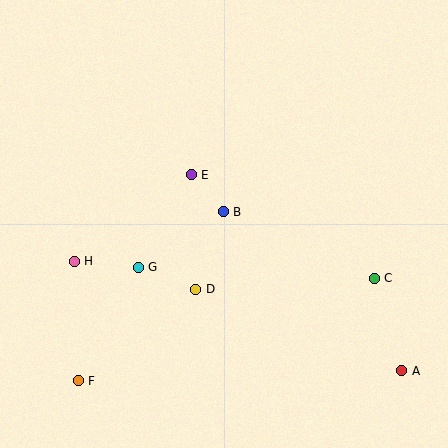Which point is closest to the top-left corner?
Point E is closest to the top-left corner.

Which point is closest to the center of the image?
Point B at (223, 212) is closest to the center.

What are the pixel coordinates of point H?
Point H is at (74, 261).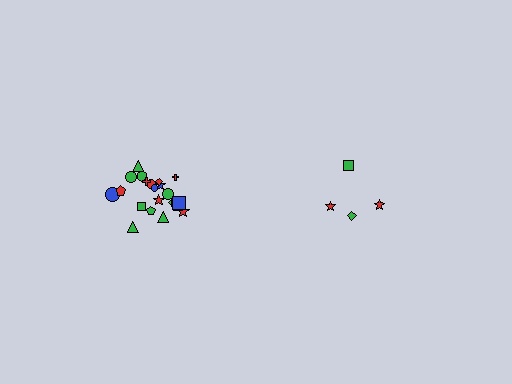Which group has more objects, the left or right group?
The left group.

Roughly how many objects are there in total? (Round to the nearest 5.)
Roughly 25 objects in total.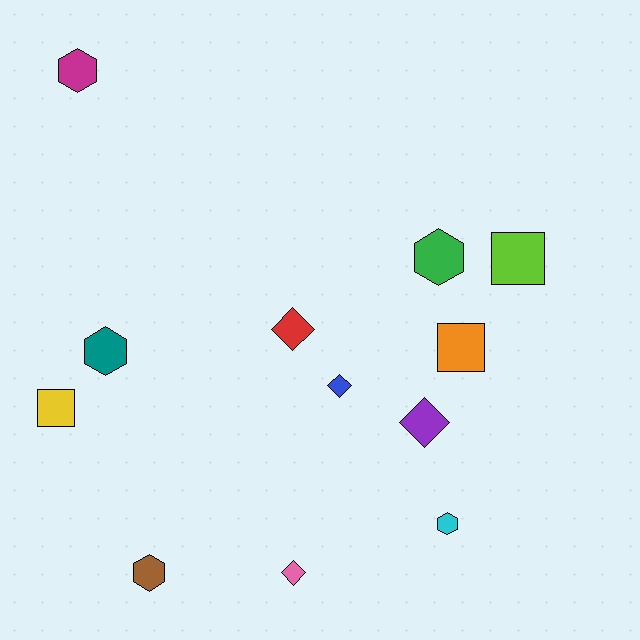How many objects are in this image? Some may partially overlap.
There are 12 objects.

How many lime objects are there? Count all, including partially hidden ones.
There is 1 lime object.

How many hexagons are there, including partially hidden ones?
There are 5 hexagons.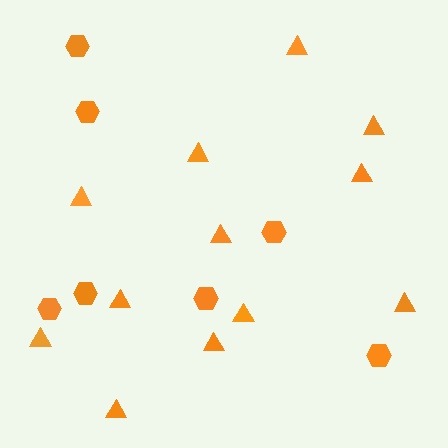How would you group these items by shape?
There are 2 groups: one group of hexagons (7) and one group of triangles (12).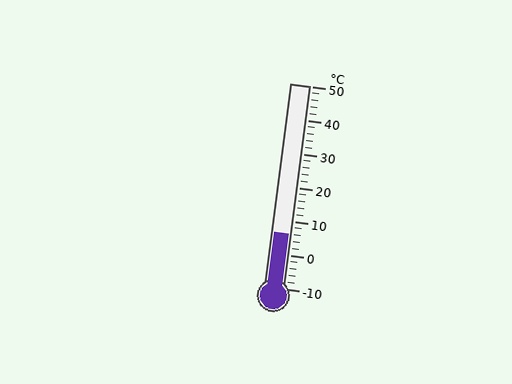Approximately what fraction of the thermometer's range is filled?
The thermometer is filled to approximately 25% of its range.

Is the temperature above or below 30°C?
The temperature is below 30°C.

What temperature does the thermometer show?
The thermometer shows approximately 6°C.